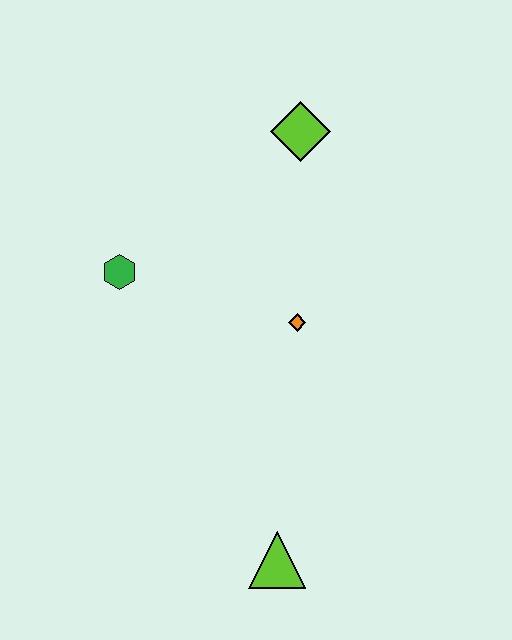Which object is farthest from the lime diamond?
The lime triangle is farthest from the lime diamond.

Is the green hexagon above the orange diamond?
Yes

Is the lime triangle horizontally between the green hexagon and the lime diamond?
Yes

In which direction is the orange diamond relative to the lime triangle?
The orange diamond is above the lime triangle.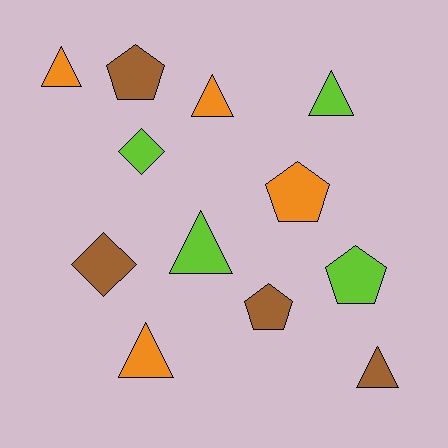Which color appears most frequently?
Lime, with 4 objects.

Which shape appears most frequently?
Triangle, with 6 objects.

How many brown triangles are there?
There is 1 brown triangle.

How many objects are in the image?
There are 12 objects.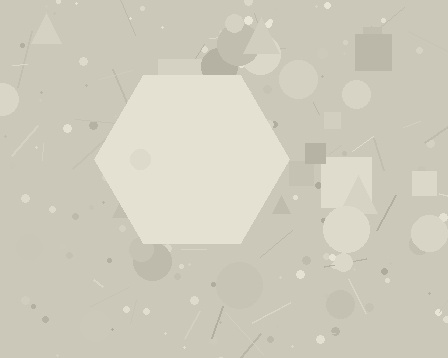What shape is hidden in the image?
A hexagon is hidden in the image.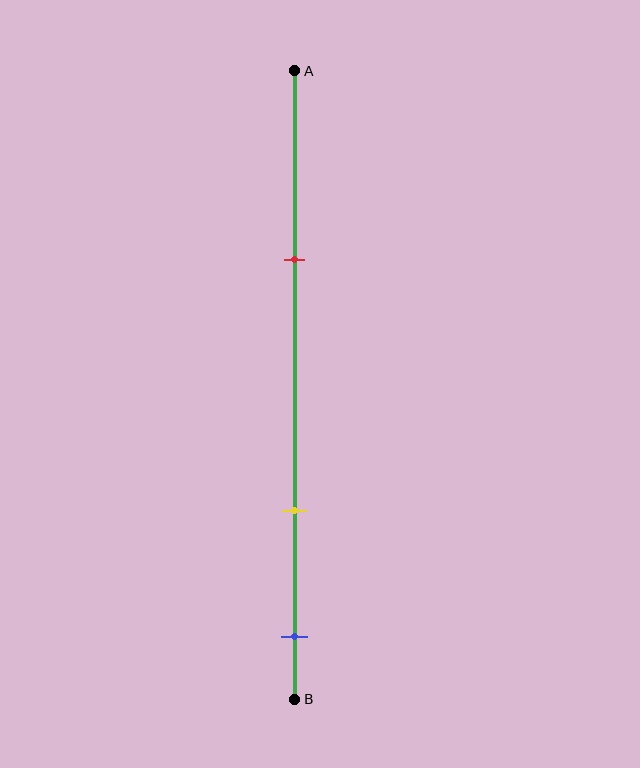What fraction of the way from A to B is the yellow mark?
The yellow mark is approximately 70% (0.7) of the way from A to B.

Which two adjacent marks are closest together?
The yellow and blue marks are the closest adjacent pair.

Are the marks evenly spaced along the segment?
No, the marks are not evenly spaced.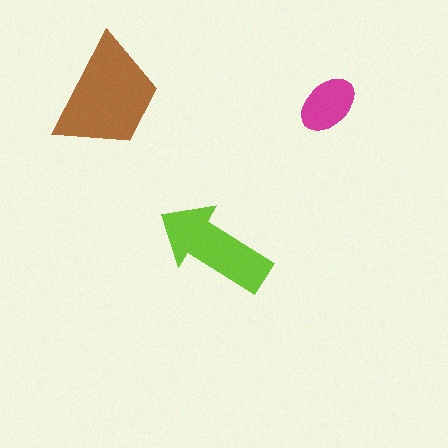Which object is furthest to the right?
The magenta ellipse is rightmost.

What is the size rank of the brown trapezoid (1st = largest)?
1st.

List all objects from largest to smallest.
The brown trapezoid, the lime arrow, the magenta ellipse.